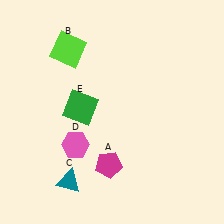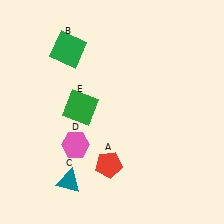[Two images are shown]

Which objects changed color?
A changed from magenta to red. B changed from lime to green.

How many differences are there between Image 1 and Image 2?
There are 2 differences between the two images.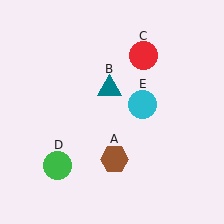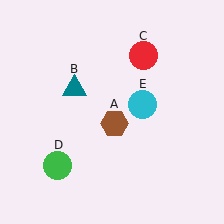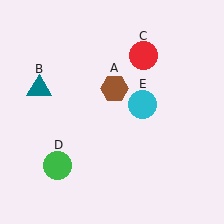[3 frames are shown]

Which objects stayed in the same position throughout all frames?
Red circle (object C) and green circle (object D) and cyan circle (object E) remained stationary.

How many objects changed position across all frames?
2 objects changed position: brown hexagon (object A), teal triangle (object B).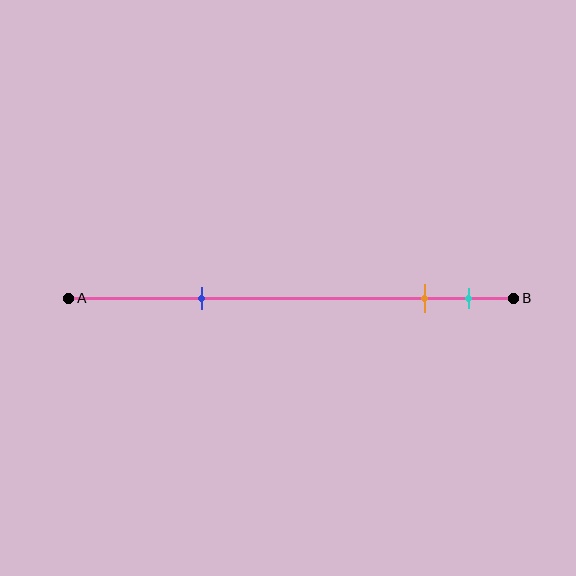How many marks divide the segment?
There are 3 marks dividing the segment.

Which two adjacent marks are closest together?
The orange and cyan marks are the closest adjacent pair.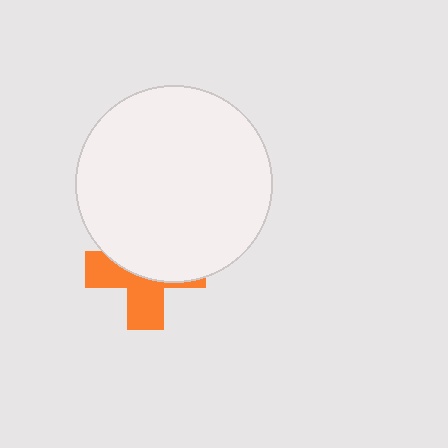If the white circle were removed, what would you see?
You would see the complete orange cross.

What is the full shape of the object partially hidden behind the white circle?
The partially hidden object is an orange cross.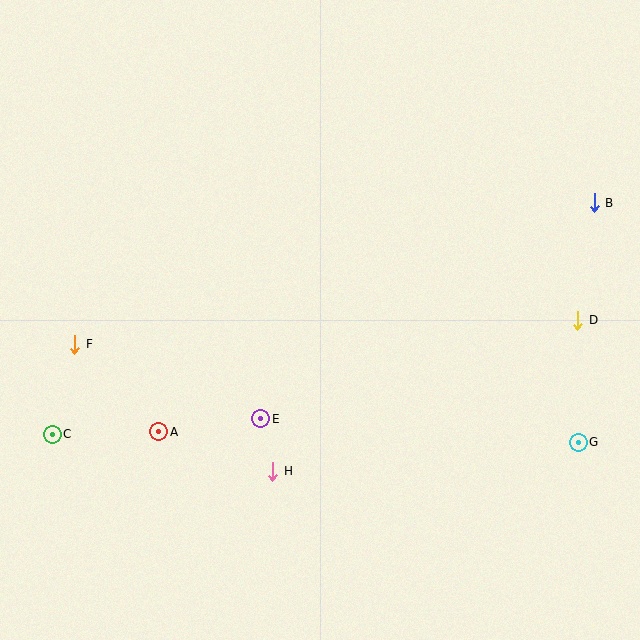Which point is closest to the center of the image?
Point E at (261, 419) is closest to the center.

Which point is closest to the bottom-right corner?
Point G is closest to the bottom-right corner.